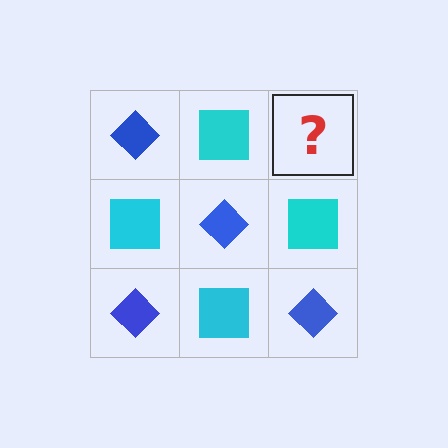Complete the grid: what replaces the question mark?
The question mark should be replaced with a blue diamond.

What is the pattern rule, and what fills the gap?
The rule is that it alternates blue diamond and cyan square in a checkerboard pattern. The gap should be filled with a blue diamond.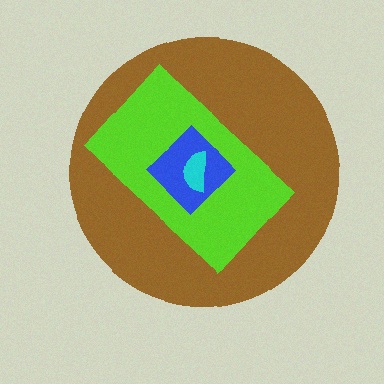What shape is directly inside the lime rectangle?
The blue diamond.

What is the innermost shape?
The cyan semicircle.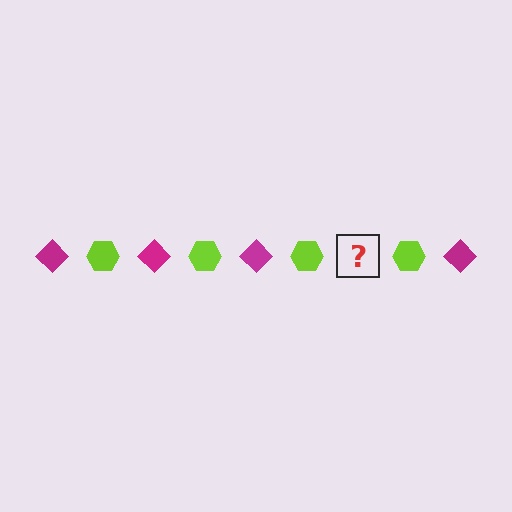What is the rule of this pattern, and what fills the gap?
The rule is that the pattern alternates between magenta diamond and lime hexagon. The gap should be filled with a magenta diamond.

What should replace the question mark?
The question mark should be replaced with a magenta diamond.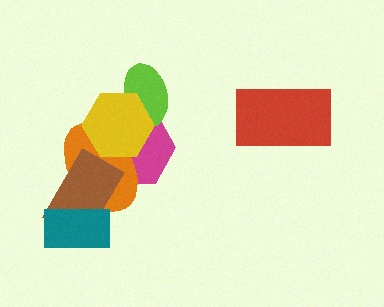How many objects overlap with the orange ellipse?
4 objects overlap with the orange ellipse.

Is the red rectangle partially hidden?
No, no other shape covers it.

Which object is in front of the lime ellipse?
The yellow hexagon is in front of the lime ellipse.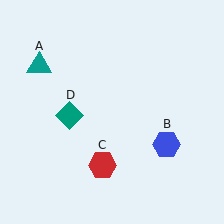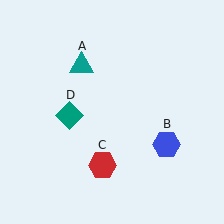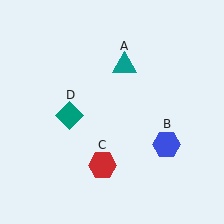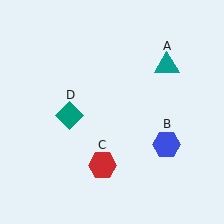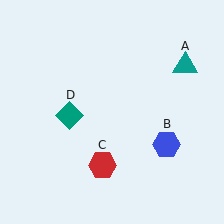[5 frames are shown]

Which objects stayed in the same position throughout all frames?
Blue hexagon (object B) and red hexagon (object C) and teal diamond (object D) remained stationary.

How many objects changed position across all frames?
1 object changed position: teal triangle (object A).